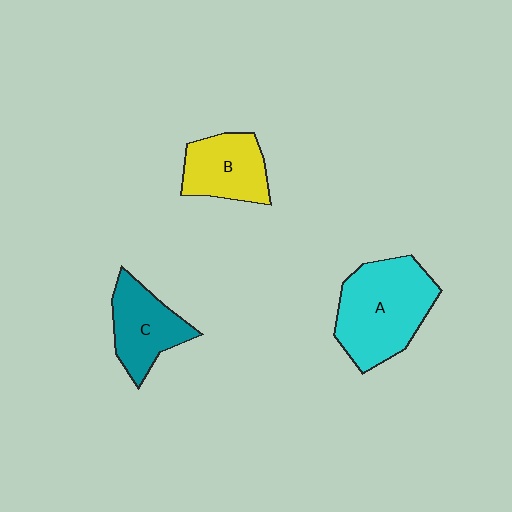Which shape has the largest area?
Shape A (cyan).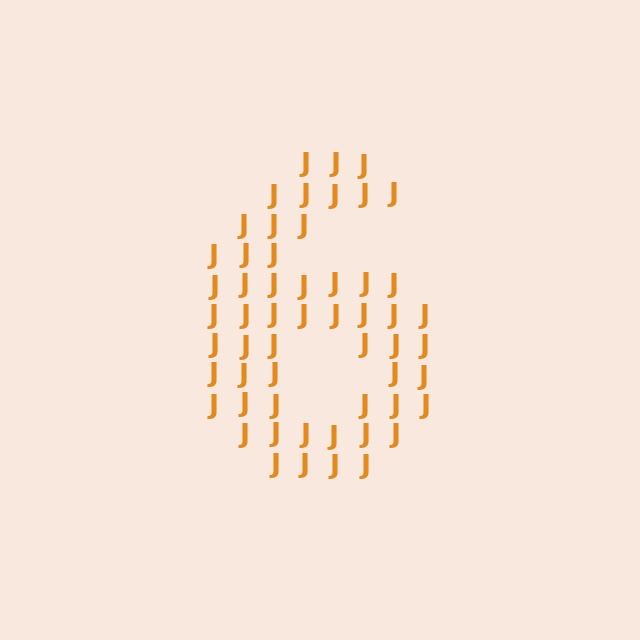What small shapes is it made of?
It is made of small letter J's.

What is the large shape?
The large shape is the digit 6.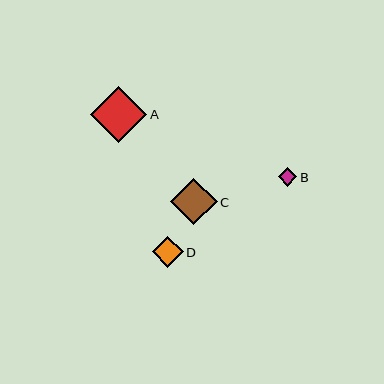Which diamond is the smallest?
Diamond B is the smallest with a size of approximately 19 pixels.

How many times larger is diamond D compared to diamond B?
Diamond D is approximately 1.6 times the size of diamond B.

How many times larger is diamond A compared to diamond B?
Diamond A is approximately 3.0 times the size of diamond B.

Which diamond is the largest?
Diamond A is the largest with a size of approximately 57 pixels.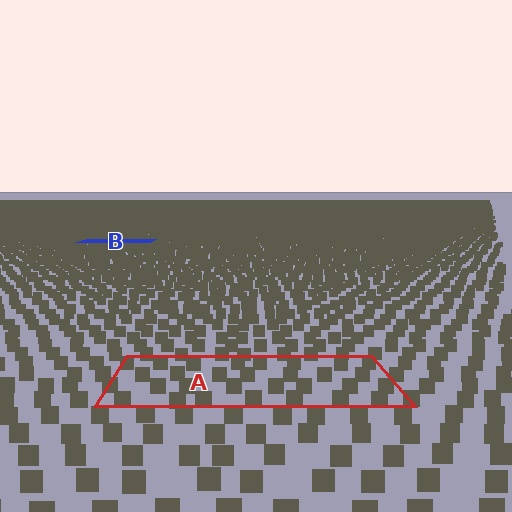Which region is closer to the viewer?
Region A is closer. The texture elements there are larger and more spread out.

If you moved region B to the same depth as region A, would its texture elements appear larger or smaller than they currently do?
They would appear larger. At a closer depth, the same texture elements are projected at a bigger on-screen size.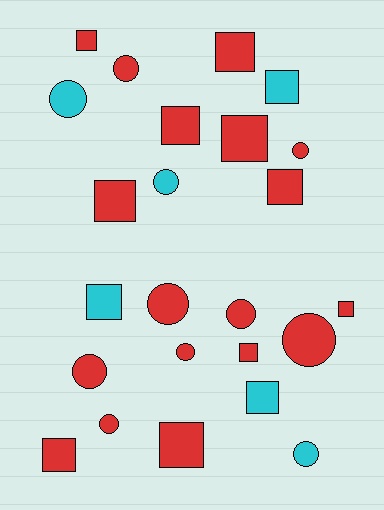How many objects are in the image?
There are 24 objects.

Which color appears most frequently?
Red, with 18 objects.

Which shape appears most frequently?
Square, with 13 objects.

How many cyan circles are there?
There are 3 cyan circles.